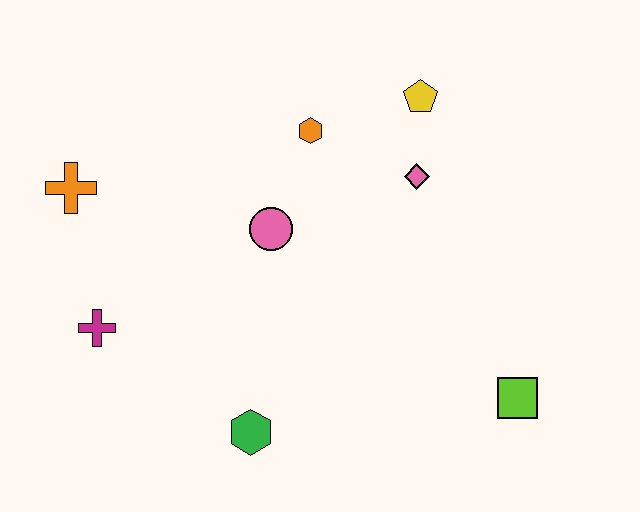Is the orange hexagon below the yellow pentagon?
Yes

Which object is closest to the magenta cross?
The orange cross is closest to the magenta cross.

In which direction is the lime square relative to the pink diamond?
The lime square is below the pink diamond.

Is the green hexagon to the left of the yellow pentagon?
Yes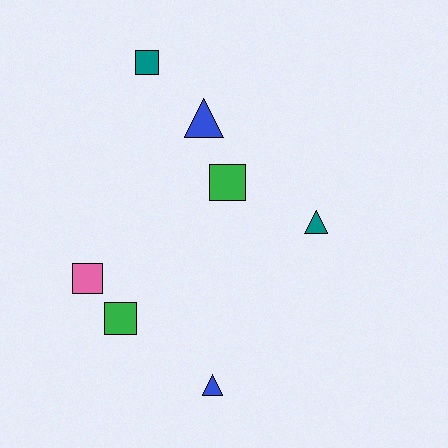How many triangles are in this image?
There are 3 triangles.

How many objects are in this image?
There are 7 objects.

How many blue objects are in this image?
There are 2 blue objects.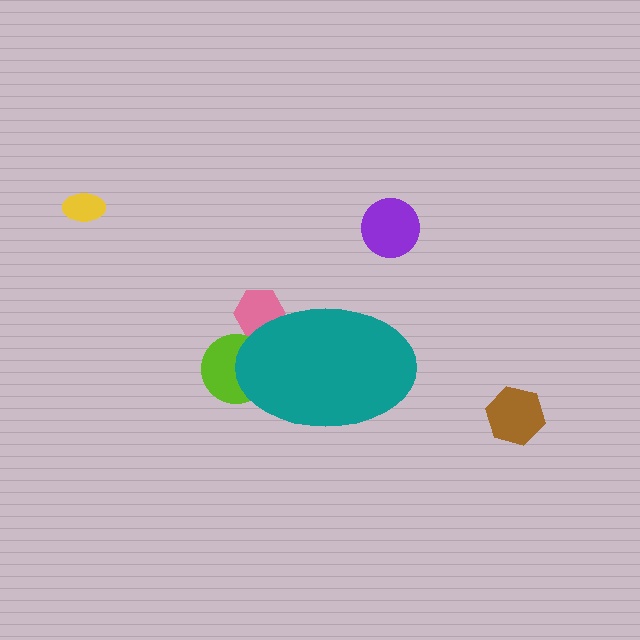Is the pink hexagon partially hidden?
Yes, the pink hexagon is partially hidden behind the teal ellipse.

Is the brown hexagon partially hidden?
No, the brown hexagon is fully visible.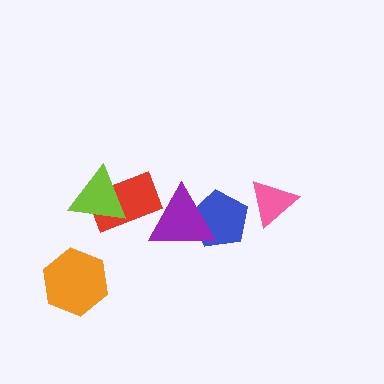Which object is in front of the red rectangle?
The lime triangle is in front of the red rectangle.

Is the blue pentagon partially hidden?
Yes, it is partially covered by another shape.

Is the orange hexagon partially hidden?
No, no other shape covers it.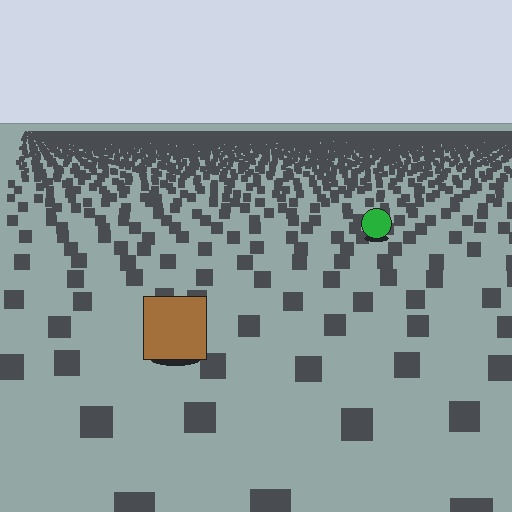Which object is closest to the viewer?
The brown square is closest. The texture marks near it are larger and more spread out.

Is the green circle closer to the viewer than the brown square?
No. The brown square is closer — you can tell from the texture gradient: the ground texture is coarser near it.